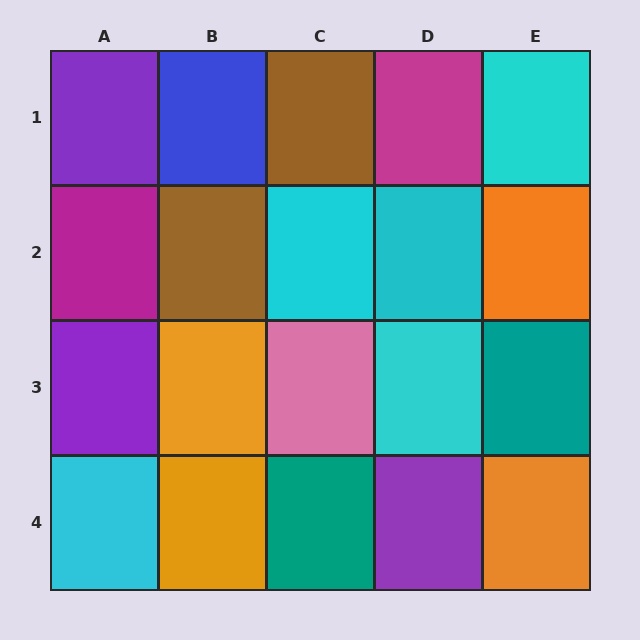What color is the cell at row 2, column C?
Cyan.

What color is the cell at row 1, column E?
Cyan.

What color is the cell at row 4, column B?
Orange.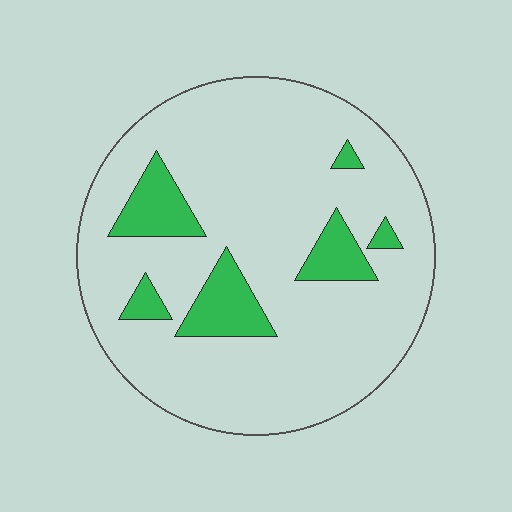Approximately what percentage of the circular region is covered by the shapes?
Approximately 15%.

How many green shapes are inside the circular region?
6.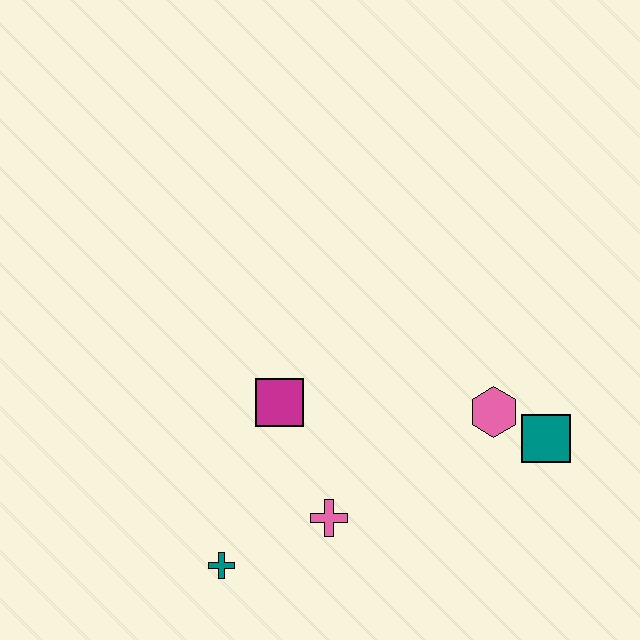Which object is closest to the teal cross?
The pink cross is closest to the teal cross.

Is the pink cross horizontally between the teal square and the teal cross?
Yes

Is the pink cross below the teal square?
Yes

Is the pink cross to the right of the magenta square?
Yes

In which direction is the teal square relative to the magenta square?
The teal square is to the right of the magenta square.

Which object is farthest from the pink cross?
The teal square is farthest from the pink cross.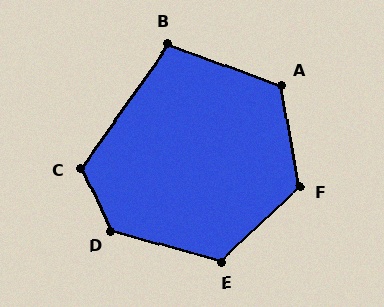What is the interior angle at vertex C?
Approximately 119 degrees (obtuse).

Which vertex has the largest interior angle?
D, at approximately 131 degrees.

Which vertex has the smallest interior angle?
B, at approximately 105 degrees.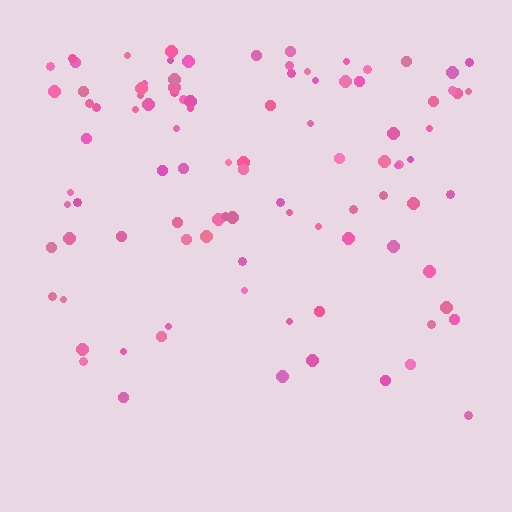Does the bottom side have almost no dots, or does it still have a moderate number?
Still a moderate number, just noticeably fewer than the top.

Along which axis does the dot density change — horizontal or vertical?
Vertical.